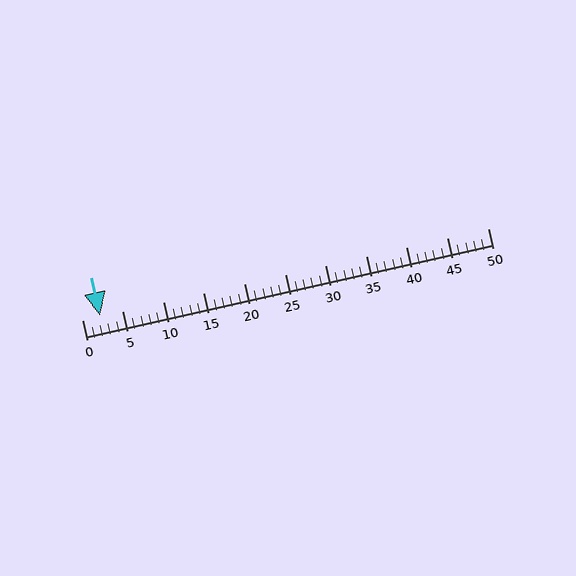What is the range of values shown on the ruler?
The ruler shows values from 0 to 50.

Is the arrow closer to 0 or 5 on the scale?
The arrow is closer to 0.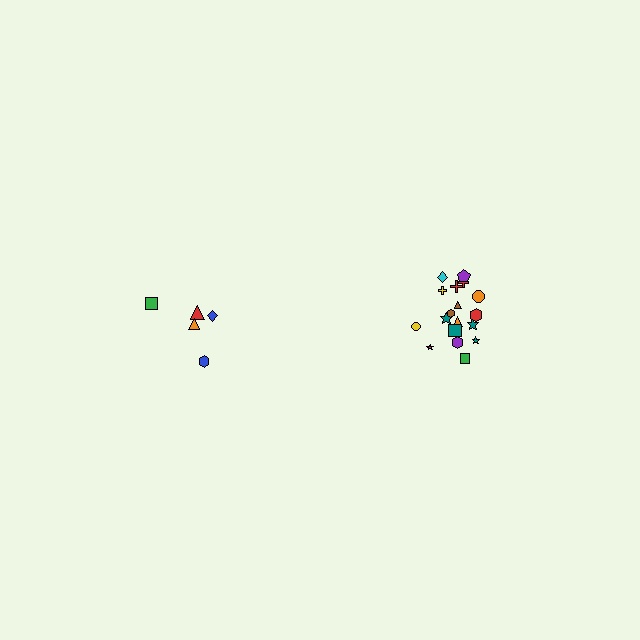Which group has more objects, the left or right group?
The right group.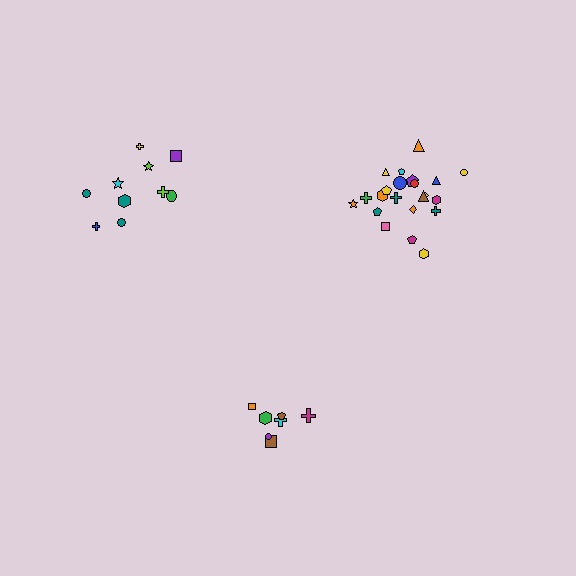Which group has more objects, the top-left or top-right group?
The top-right group.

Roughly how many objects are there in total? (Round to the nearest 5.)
Roughly 40 objects in total.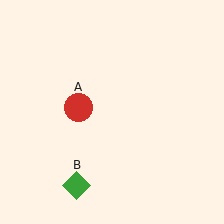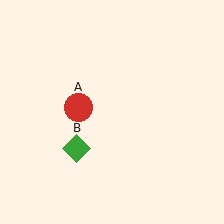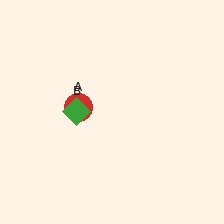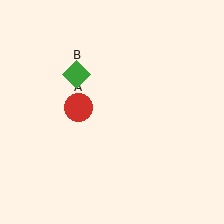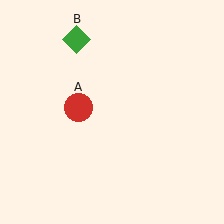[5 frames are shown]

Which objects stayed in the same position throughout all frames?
Red circle (object A) remained stationary.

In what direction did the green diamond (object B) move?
The green diamond (object B) moved up.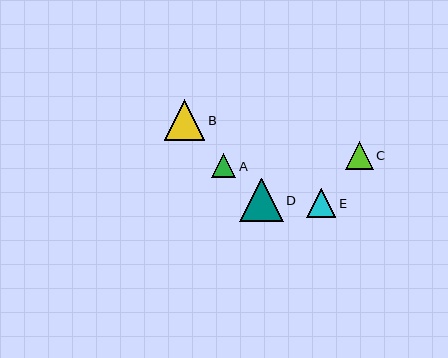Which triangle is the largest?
Triangle D is the largest with a size of approximately 44 pixels.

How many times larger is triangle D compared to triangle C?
Triangle D is approximately 1.6 times the size of triangle C.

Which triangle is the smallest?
Triangle A is the smallest with a size of approximately 24 pixels.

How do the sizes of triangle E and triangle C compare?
Triangle E and triangle C are approximately the same size.